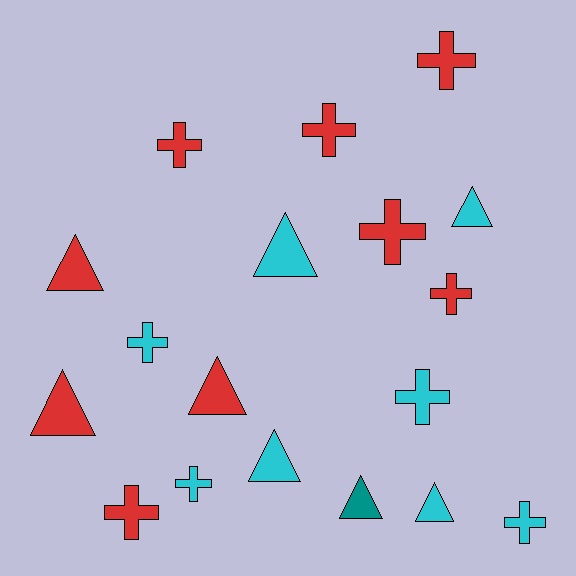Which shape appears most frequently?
Cross, with 10 objects.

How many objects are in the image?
There are 18 objects.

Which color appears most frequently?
Red, with 9 objects.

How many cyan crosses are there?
There are 4 cyan crosses.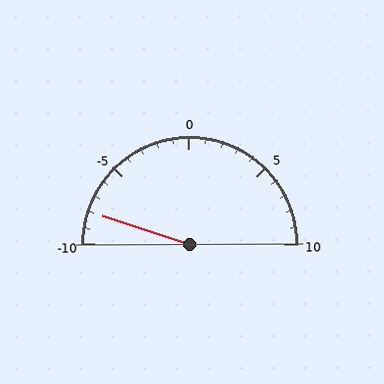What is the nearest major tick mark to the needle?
The nearest major tick mark is -10.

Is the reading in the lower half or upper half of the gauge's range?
The reading is in the lower half of the range (-10 to 10).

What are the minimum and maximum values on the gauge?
The gauge ranges from -10 to 10.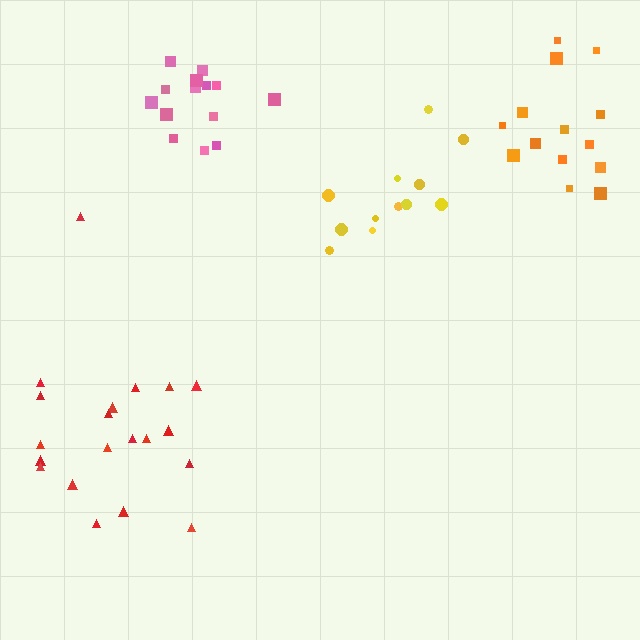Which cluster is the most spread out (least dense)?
Yellow.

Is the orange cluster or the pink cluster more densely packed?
Pink.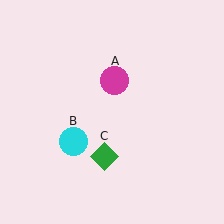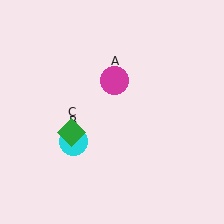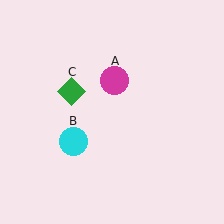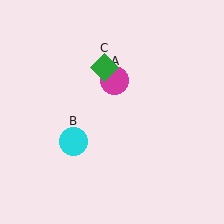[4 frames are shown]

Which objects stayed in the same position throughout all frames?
Magenta circle (object A) and cyan circle (object B) remained stationary.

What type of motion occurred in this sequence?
The green diamond (object C) rotated clockwise around the center of the scene.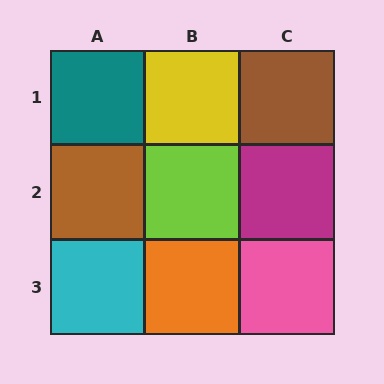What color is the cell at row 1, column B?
Yellow.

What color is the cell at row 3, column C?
Pink.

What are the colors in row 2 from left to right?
Brown, lime, magenta.